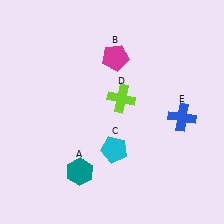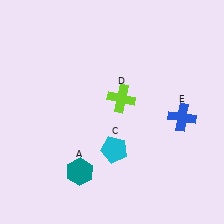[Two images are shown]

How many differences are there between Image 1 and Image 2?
There is 1 difference between the two images.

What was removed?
The magenta pentagon (B) was removed in Image 2.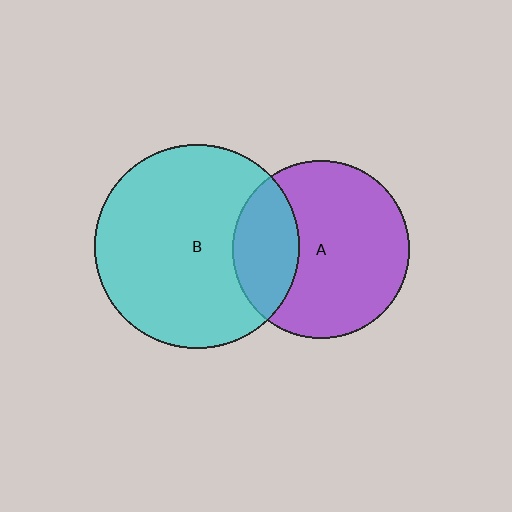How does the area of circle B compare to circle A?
Approximately 1.3 times.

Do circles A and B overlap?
Yes.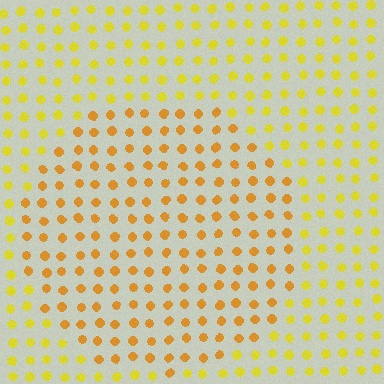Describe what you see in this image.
The image is filled with small yellow elements in a uniform arrangement. A circle-shaped region is visible where the elements are tinted to a slightly different hue, forming a subtle color boundary.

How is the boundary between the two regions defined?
The boundary is defined purely by a slight shift in hue (about 24 degrees). Spacing, size, and orientation are identical on both sides.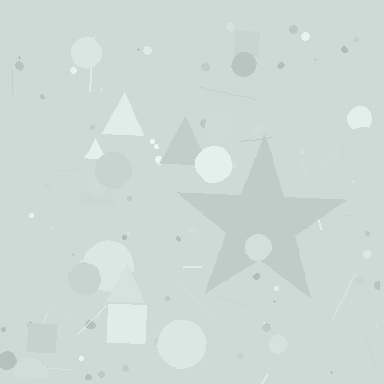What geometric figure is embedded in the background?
A star is embedded in the background.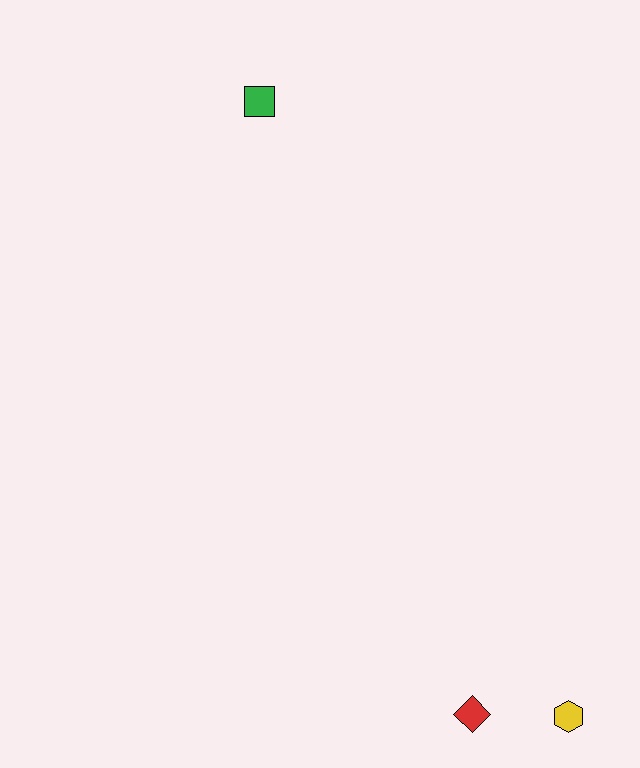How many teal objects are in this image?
There are no teal objects.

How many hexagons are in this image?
There is 1 hexagon.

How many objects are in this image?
There are 3 objects.